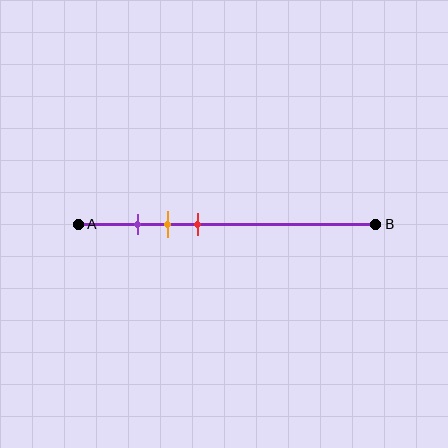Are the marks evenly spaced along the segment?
Yes, the marks are approximately evenly spaced.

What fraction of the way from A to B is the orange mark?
The orange mark is approximately 30% (0.3) of the way from A to B.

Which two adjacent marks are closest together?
The purple and orange marks are the closest adjacent pair.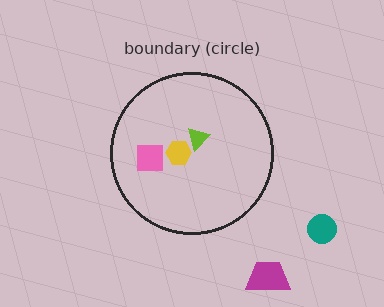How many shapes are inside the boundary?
3 inside, 2 outside.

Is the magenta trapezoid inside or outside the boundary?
Outside.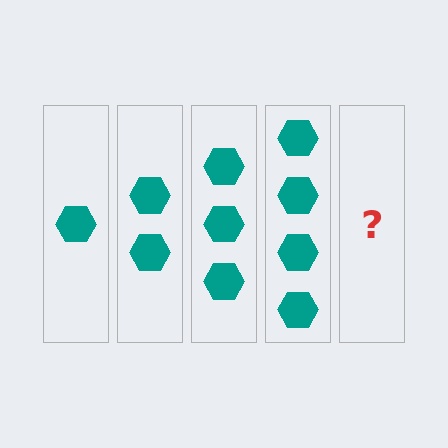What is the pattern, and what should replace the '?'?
The pattern is that each step adds one more hexagon. The '?' should be 5 hexagons.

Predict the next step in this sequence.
The next step is 5 hexagons.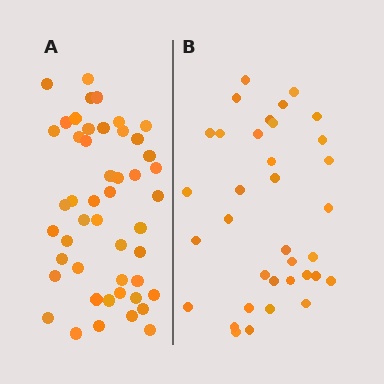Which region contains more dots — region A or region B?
Region A (the left region) has more dots.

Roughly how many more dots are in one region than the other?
Region A has approximately 15 more dots than region B.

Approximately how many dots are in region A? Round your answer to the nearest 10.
About 50 dots. (The exact count is 48, which rounds to 50.)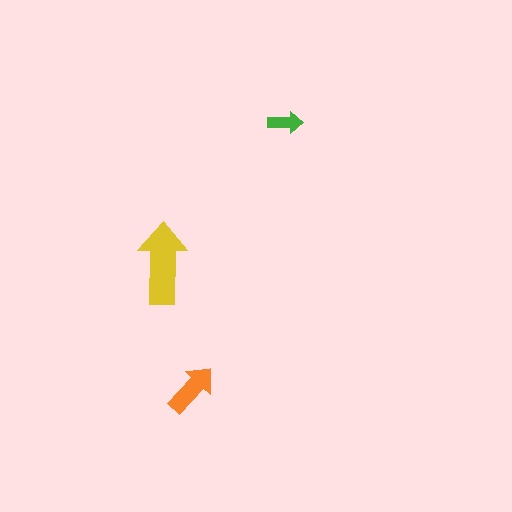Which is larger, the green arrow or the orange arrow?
The orange one.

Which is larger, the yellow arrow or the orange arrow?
The yellow one.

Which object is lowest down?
The orange arrow is bottommost.